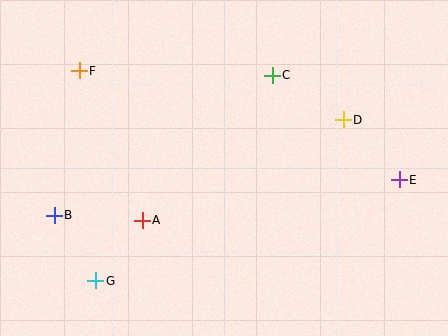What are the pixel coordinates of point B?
Point B is at (54, 215).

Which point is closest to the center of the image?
Point A at (142, 220) is closest to the center.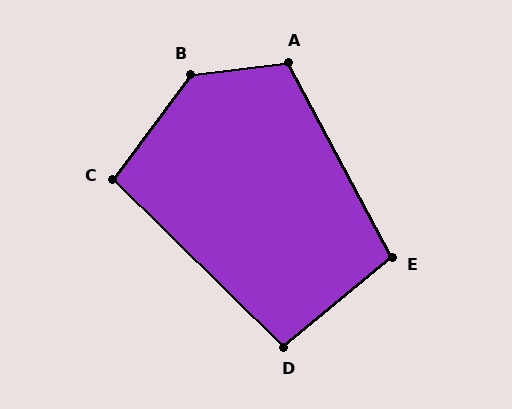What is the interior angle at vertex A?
Approximately 111 degrees (obtuse).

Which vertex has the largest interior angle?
B, at approximately 133 degrees.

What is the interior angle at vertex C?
Approximately 98 degrees (obtuse).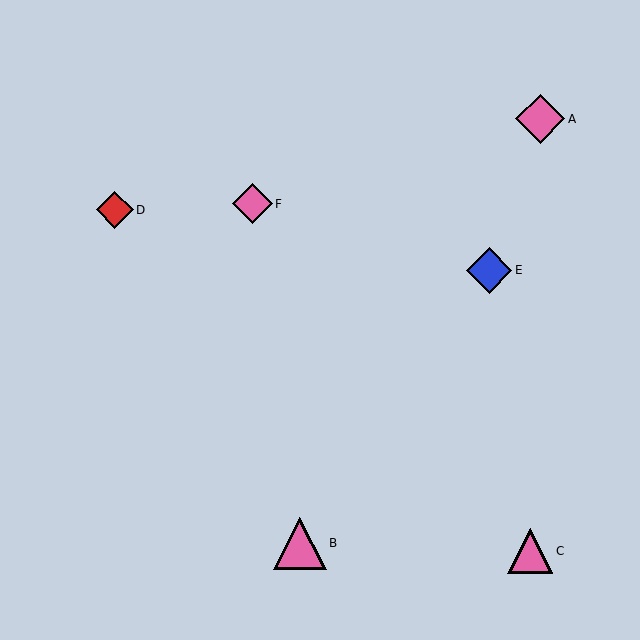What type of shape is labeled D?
Shape D is a red diamond.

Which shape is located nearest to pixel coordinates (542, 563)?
The pink triangle (labeled C) at (530, 551) is nearest to that location.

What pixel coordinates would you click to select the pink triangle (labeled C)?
Click at (530, 551) to select the pink triangle C.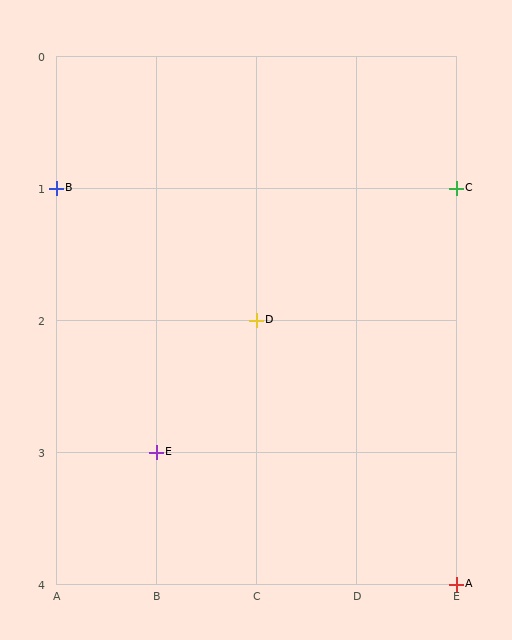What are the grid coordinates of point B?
Point B is at grid coordinates (A, 1).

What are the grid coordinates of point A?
Point A is at grid coordinates (E, 4).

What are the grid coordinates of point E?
Point E is at grid coordinates (B, 3).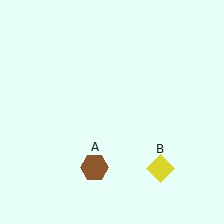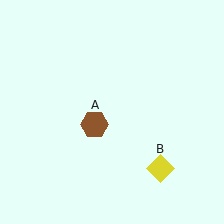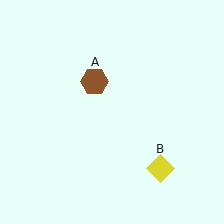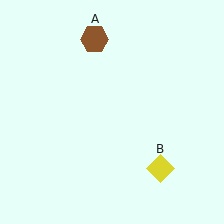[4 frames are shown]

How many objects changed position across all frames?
1 object changed position: brown hexagon (object A).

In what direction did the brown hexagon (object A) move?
The brown hexagon (object A) moved up.